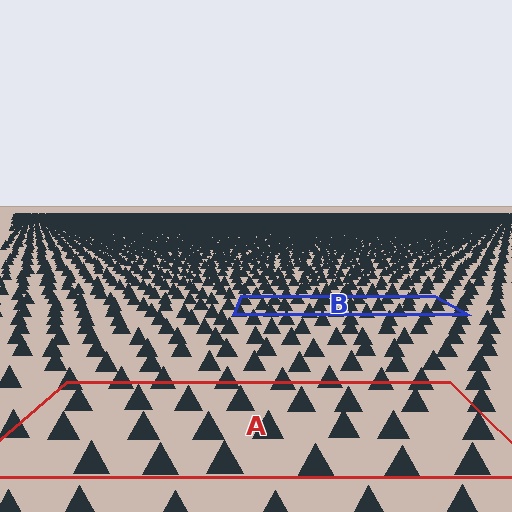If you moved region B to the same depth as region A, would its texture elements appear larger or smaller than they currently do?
They would appear larger. At a closer depth, the same texture elements are projected at a bigger on-screen size.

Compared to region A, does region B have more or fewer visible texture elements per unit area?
Region B has more texture elements per unit area — they are packed more densely because it is farther away.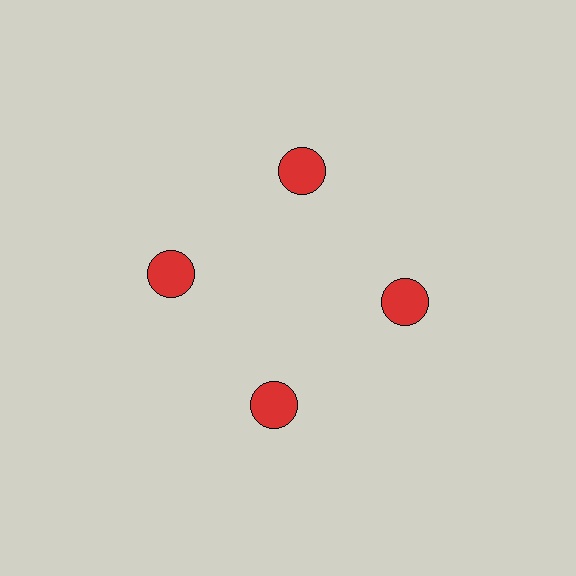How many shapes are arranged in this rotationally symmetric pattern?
There are 4 shapes, arranged in 4 groups of 1.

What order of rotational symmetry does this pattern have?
This pattern has 4-fold rotational symmetry.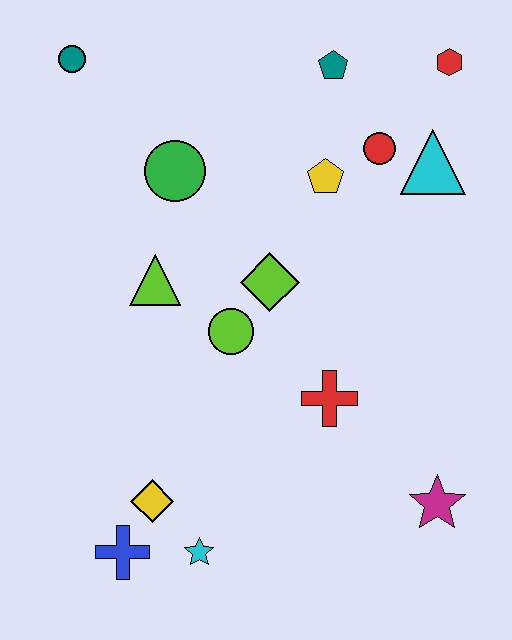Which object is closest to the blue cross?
The yellow diamond is closest to the blue cross.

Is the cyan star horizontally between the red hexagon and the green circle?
Yes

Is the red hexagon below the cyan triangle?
No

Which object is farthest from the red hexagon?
The blue cross is farthest from the red hexagon.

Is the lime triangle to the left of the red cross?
Yes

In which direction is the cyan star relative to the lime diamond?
The cyan star is below the lime diamond.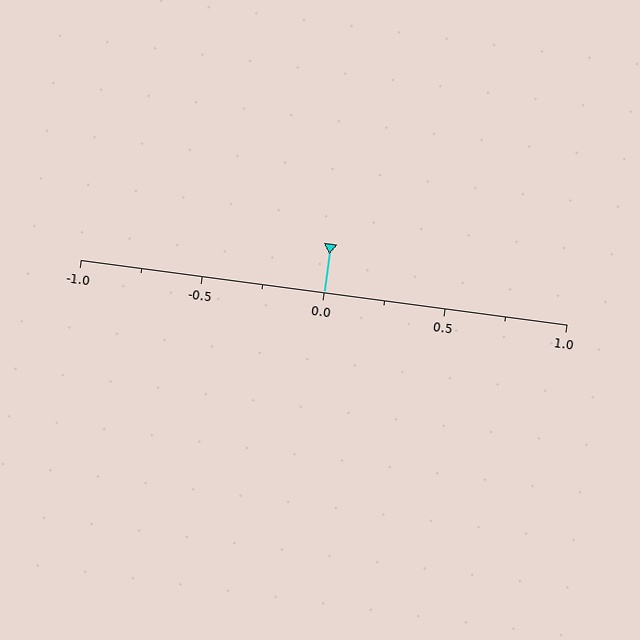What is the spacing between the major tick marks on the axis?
The major ticks are spaced 0.5 apart.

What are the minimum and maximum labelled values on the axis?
The axis runs from -1.0 to 1.0.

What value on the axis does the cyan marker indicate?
The marker indicates approximately 0.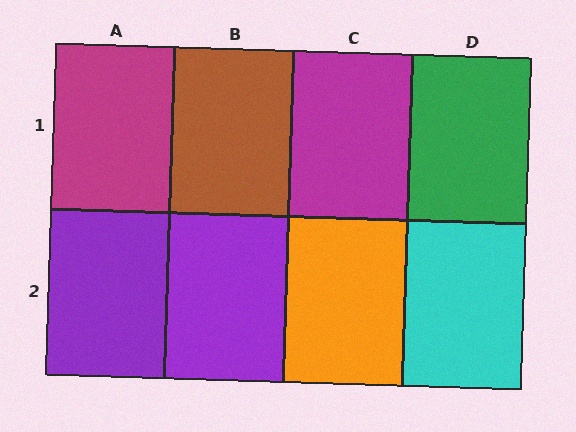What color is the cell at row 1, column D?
Green.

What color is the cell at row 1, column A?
Magenta.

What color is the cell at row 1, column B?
Brown.